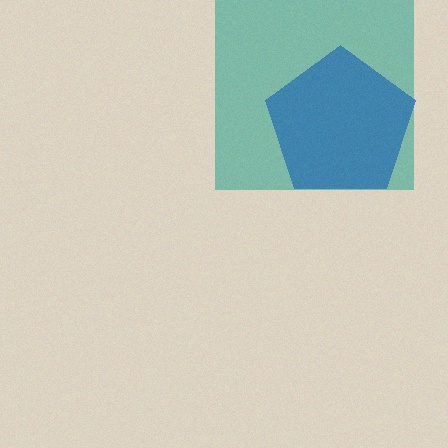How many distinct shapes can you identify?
There are 2 distinct shapes: a blue pentagon, a teal square.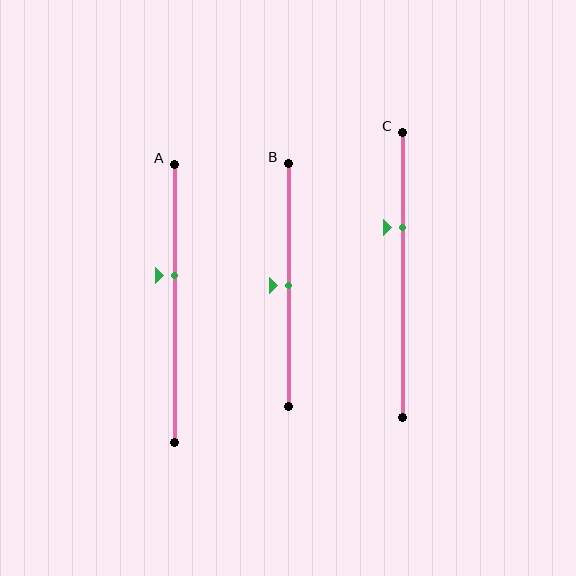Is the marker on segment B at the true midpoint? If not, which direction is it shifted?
Yes, the marker on segment B is at the true midpoint.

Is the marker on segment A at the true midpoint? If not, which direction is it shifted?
No, the marker on segment A is shifted upward by about 10% of the segment length.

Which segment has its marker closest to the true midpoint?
Segment B has its marker closest to the true midpoint.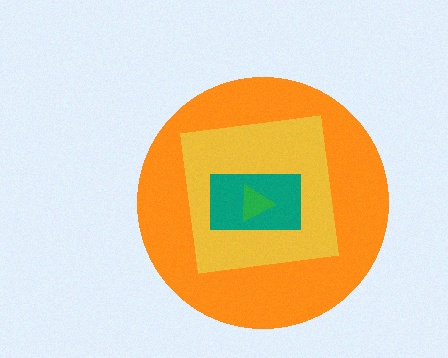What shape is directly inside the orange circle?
The yellow square.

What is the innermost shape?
The green triangle.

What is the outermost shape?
The orange circle.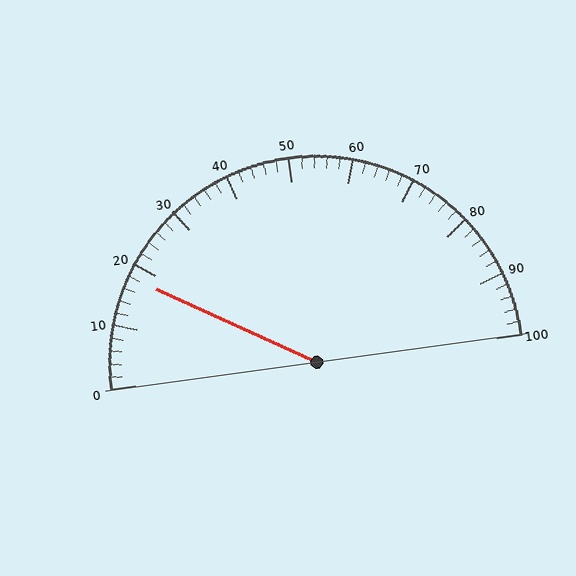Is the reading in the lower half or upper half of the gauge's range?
The reading is in the lower half of the range (0 to 100).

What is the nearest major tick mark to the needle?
The nearest major tick mark is 20.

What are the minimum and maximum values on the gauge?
The gauge ranges from 0 to 100.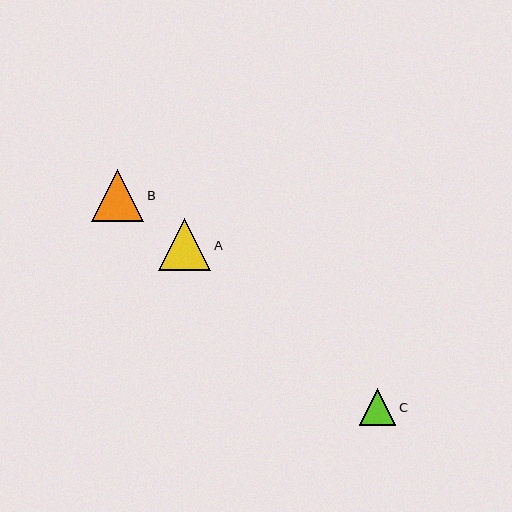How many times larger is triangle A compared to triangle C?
Triangle A is approximately 1.4 times the size of triangle C.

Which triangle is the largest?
Triangle A is the largest with a size of approximately 53 pixels.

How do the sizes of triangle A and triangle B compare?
Triangle A and triangle B are approximately the same size.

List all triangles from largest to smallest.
From largest to smallest: A, B, C.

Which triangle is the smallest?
Triangle C is the smallest with a size of approximately 37 pixels.